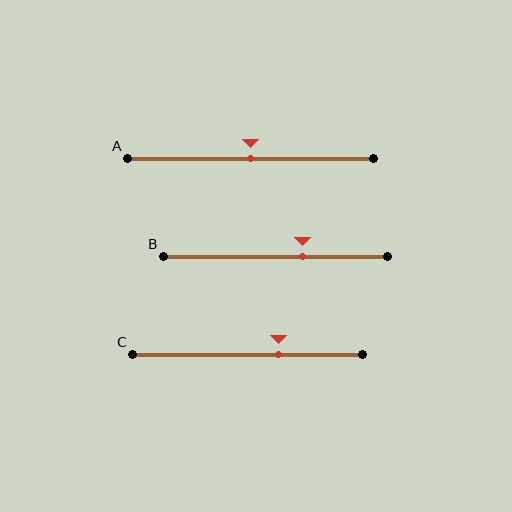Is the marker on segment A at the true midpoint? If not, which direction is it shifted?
Yes, the marker on segment A is at the true midpoint.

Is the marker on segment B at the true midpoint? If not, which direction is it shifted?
No, the marker on segment B is shifted to the right by about 12% of the segment length.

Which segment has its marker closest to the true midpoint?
Segment A has its marker closest to the true midpoint.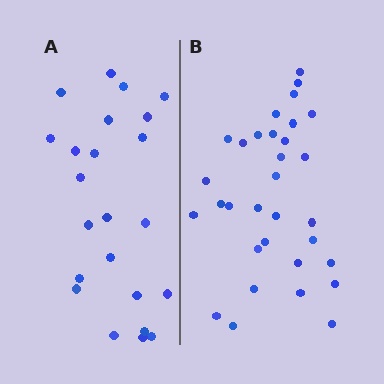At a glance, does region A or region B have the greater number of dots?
Region B (the right region) has more dots.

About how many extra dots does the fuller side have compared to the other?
Region B has roughly 8 or so more dots than region A.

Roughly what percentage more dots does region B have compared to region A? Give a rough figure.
About 40% more.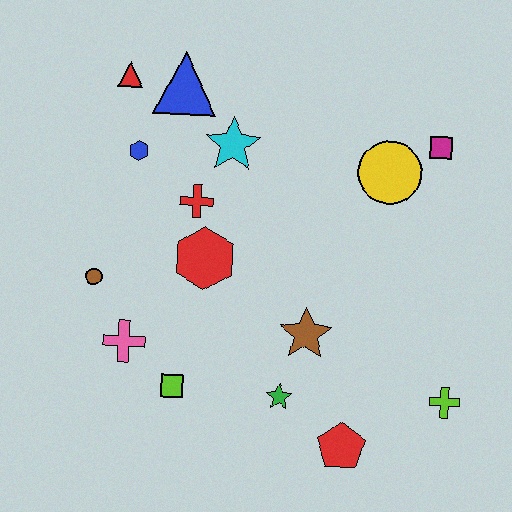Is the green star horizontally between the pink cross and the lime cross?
Yes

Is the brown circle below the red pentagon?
No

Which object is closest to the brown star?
The green star is closest to the brown star.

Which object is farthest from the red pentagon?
The red triangle is farthest from the red pentagon.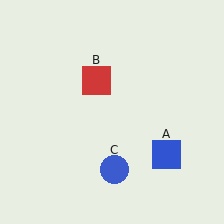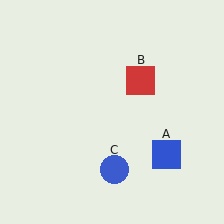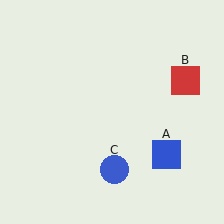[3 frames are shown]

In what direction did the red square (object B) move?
The red square (object B) moved right.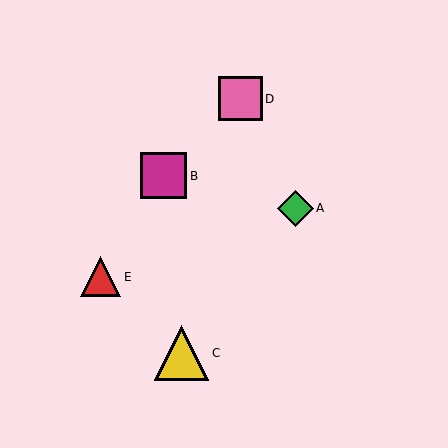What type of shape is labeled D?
Shape D is a pink square.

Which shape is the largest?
The yellow triangle (labeled C) is the largest.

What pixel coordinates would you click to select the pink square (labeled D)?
Click at (240, 99) to select the pink square D.